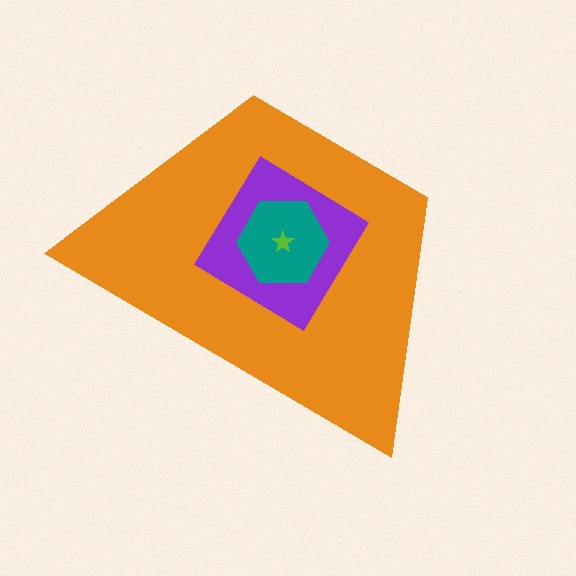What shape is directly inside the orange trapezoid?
The purple diamond.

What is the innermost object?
The lime star.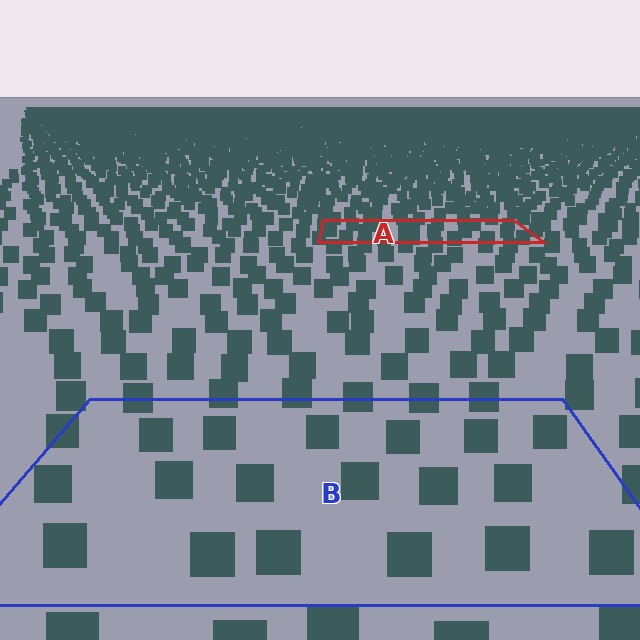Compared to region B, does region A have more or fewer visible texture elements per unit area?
Region A has more texture elements per unit area — they are packed more densely because it is farther away.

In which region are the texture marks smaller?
The texture marks are smaller in region A, because it is farther away.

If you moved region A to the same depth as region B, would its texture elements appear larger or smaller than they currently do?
They would appear larger. At a closer depth, the same texture elements are projected at a bigger on-screen size.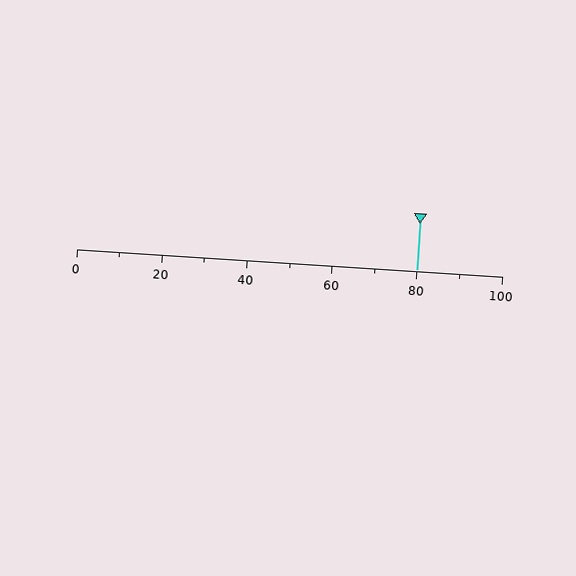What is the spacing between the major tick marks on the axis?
The major ticks are spaced 20 apart.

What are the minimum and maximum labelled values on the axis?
The axis runs from 0 to 100.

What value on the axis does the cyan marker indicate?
The marker indicates approximately 80.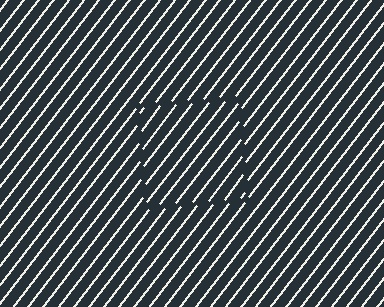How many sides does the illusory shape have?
4 sides — the line-ends trace a square.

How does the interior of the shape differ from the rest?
The interior of the shape contains the same grating, shifted by half a period — the contour is defined by the phase discontinuity where line-ends from the inner and outer gratings abut.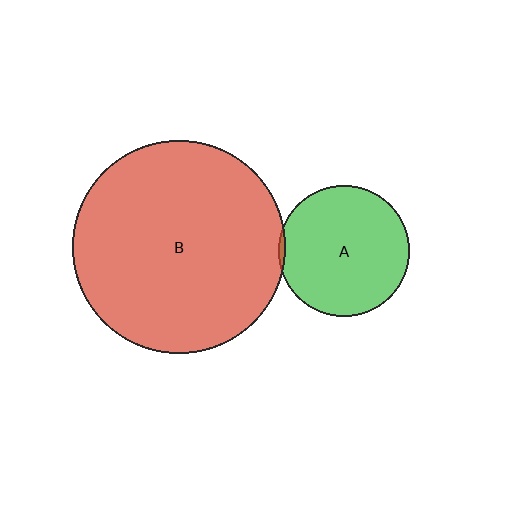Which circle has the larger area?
Circle B (red).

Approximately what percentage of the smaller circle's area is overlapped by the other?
Approximately 5%.